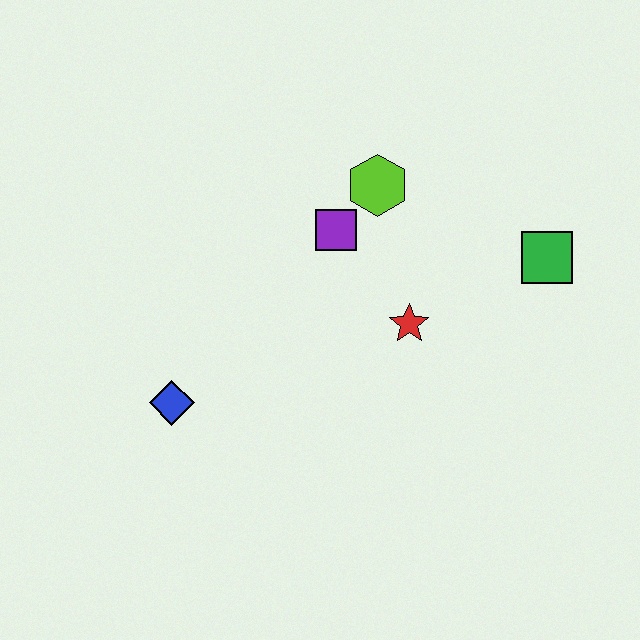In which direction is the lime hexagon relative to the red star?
The lime hexagon is above the red star.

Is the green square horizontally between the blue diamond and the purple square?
No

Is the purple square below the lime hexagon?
Yes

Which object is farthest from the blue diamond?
The green square is farthest from the blue diamond.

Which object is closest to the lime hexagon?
The purple square is closest to the lime hexagon.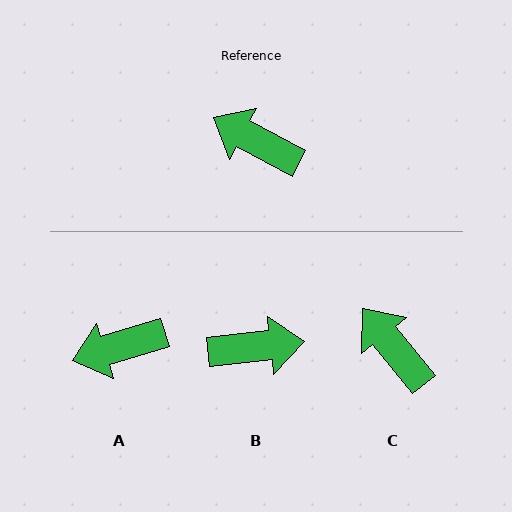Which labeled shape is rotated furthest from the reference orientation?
B, about 146 degrees away.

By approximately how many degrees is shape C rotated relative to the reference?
Approximately 23 degrees clockwise.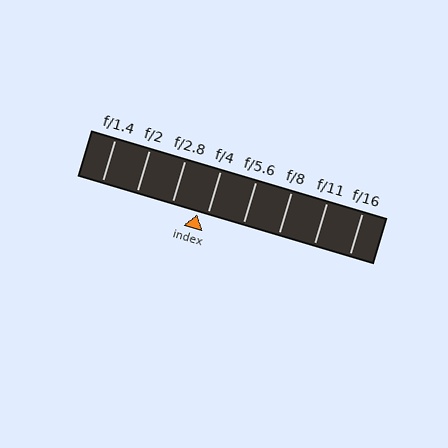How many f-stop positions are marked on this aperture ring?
There are 8 f-stop positions marked.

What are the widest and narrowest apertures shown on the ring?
The widest aperture shown is f/1.4 and the narrowest is f/16.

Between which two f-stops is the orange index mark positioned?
The index mark is between f/2.8 and f/4.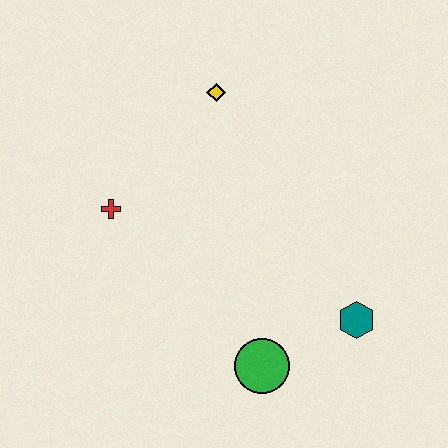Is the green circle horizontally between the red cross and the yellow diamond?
No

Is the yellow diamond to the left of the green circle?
Yes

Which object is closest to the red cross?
The yellow diamond is closest to the red cross.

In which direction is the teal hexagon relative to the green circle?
The teal hexagon is to the right of the green circle.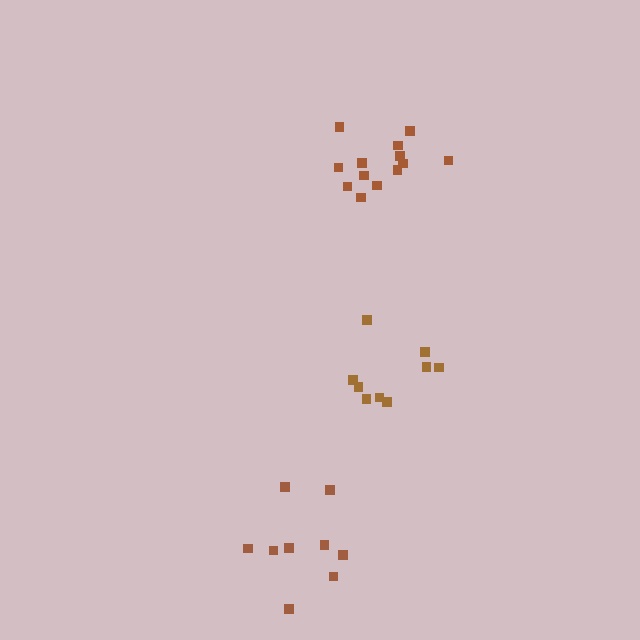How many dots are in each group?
Group 1: 9 dots, Group 2: 13 dots, Group 3: 9 dots (31 total).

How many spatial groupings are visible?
There are 3 spatial groupings.